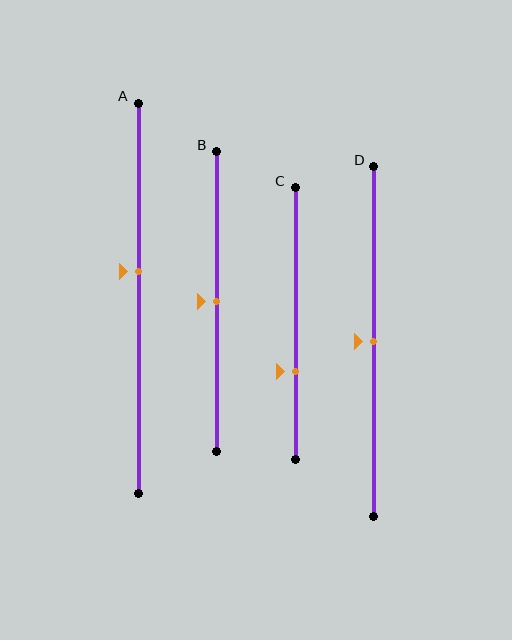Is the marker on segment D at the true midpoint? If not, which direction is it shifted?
Yes, the marker on segment D is at the true midpoint.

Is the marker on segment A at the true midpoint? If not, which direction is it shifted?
No, the marker on segment A is shifted upward by about 7% of the segment length.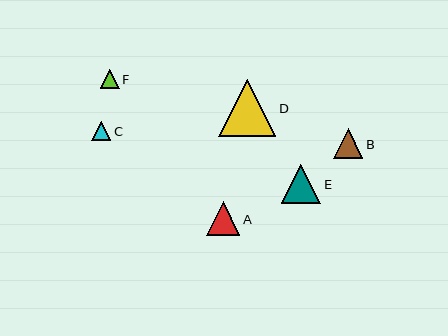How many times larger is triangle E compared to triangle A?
Triangle E is approximately 1.2 times the size of triangle A.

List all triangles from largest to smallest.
From largest to smallest: D, E, A, B, F, C.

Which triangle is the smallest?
Triangle C is the smallest with a size of approximately 19 pixels.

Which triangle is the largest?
Triangle D is the largest with a size of approximately 57 pixels.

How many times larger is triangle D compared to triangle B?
Triangle D is approximately 1.9 times the size of triangle B.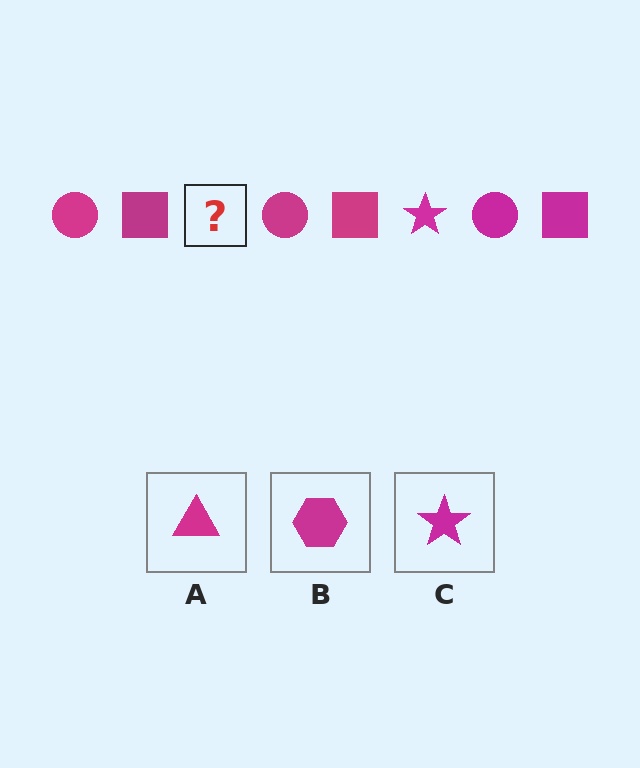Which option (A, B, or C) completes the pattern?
C.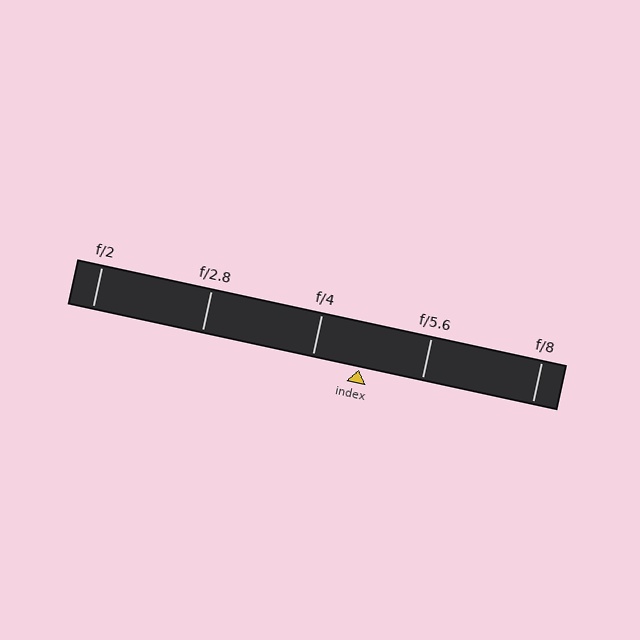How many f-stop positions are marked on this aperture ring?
There are 5 f-stop positions marked.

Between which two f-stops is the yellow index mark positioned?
The index mark is between f/4 and f/5.6.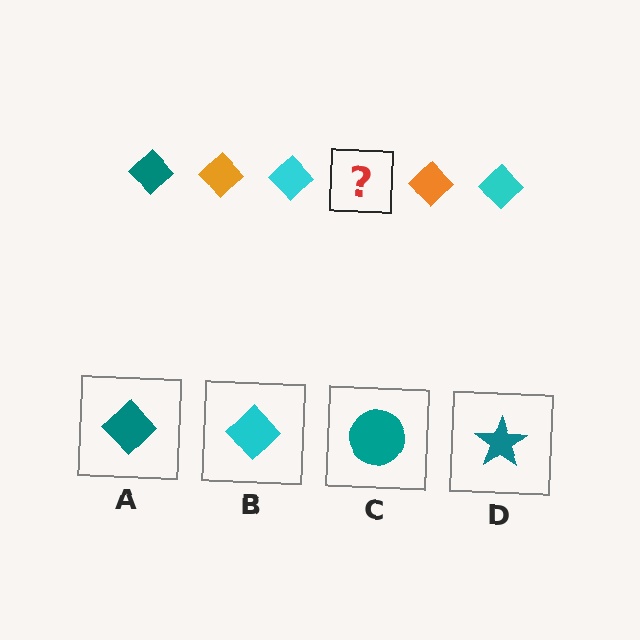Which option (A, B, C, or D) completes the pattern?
A.